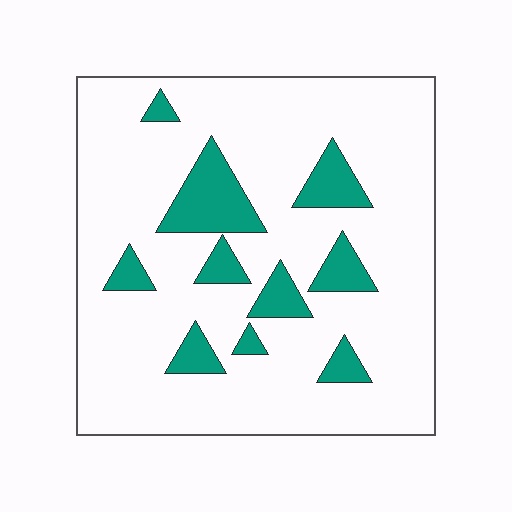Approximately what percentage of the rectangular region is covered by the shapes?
Approximately 15%.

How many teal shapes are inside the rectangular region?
10.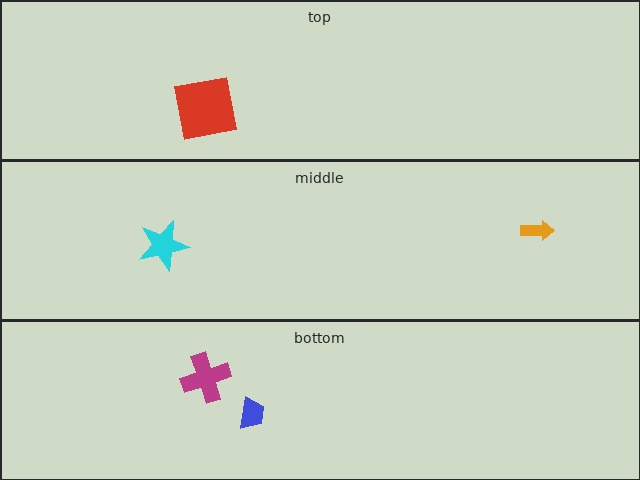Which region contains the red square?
The top region.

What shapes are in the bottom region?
The magenta cross, the blue trapezoid.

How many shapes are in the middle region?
2.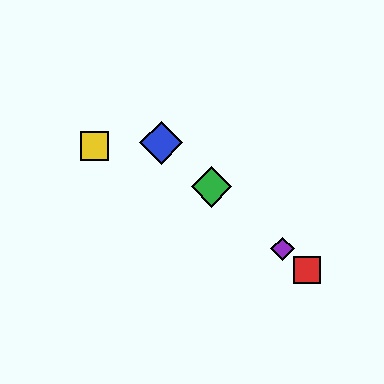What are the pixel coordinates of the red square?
The red square is at (307, 270).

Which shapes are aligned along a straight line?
The red square, the blue diamond, the green diamond, the purple diamond are aligned along a straight line.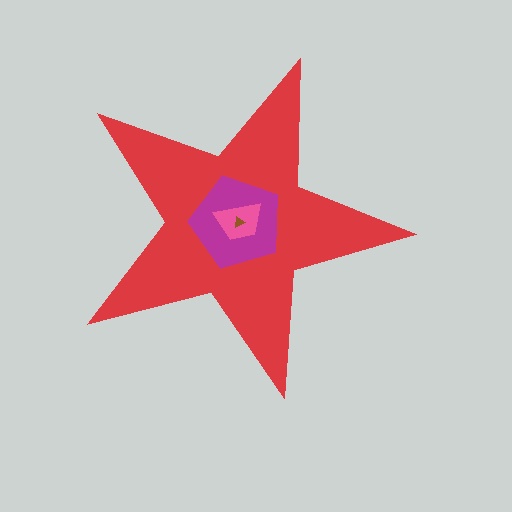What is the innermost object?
The brown triangle.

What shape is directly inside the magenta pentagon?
The pink trapezoid.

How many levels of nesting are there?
4.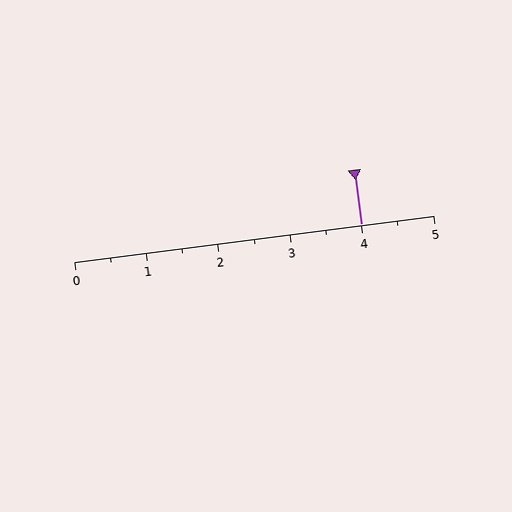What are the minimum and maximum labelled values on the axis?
The axis runs from 0 to 5.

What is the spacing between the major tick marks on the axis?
The major ticks are spaced 1 apart.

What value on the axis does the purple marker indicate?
The marker indicates approximately 4.